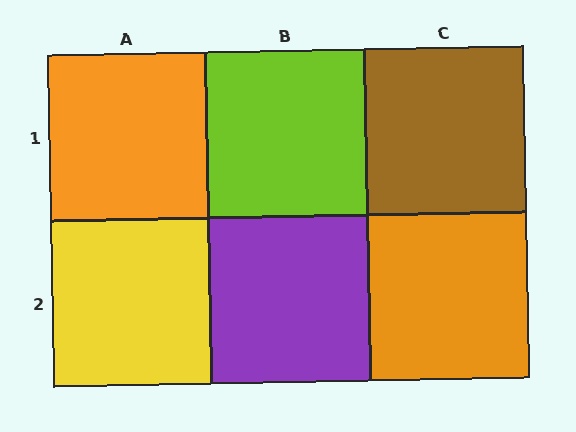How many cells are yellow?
1 cell is yellow.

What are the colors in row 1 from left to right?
Orange, lime, brown.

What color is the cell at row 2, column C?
Orange.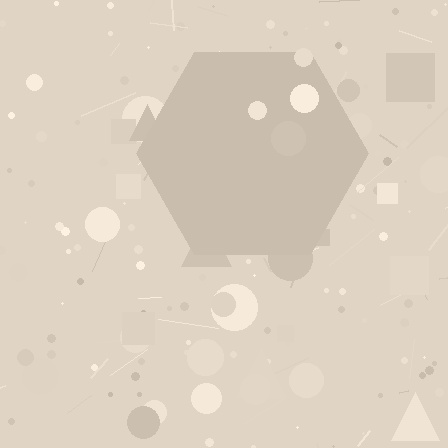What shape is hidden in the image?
A hexagon is hidden in the image.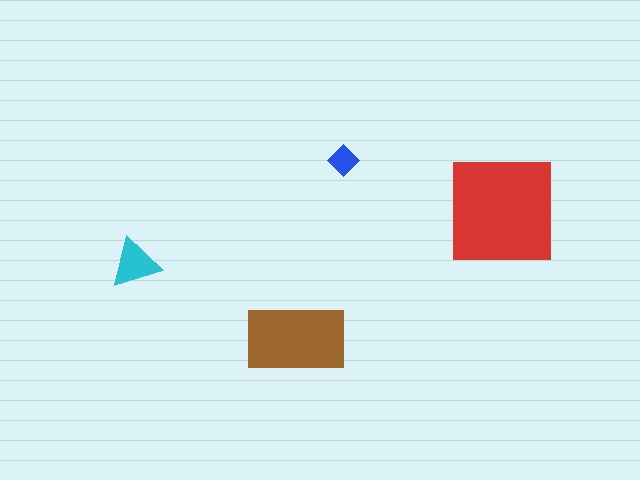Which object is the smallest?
The blue diamond.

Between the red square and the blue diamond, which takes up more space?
The red square.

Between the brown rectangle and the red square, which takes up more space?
The red square.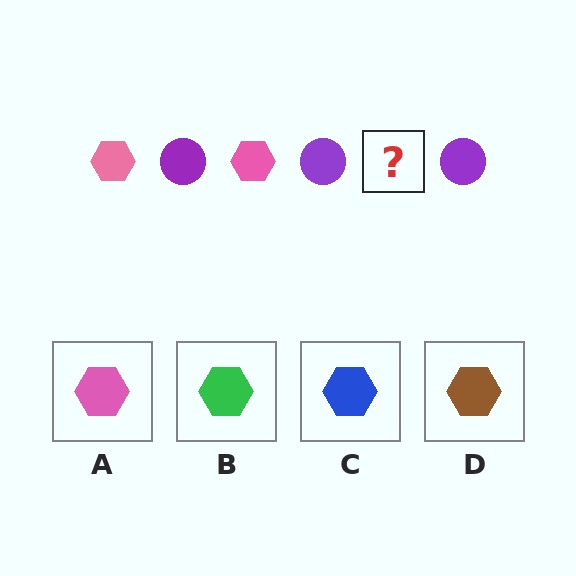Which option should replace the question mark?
Option A.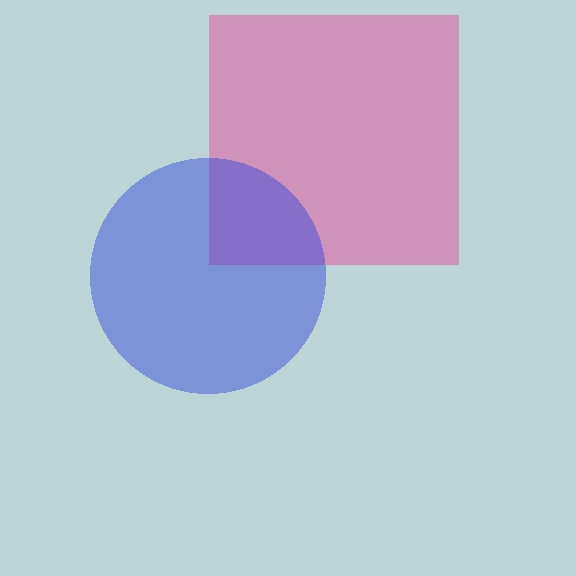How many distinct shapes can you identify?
There are 2 distinct shapes: a pink square, a blue circle.